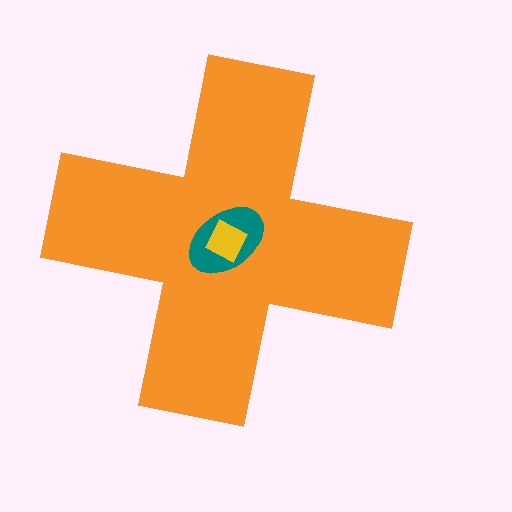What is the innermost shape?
The yellow diamond.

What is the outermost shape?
The orange cross.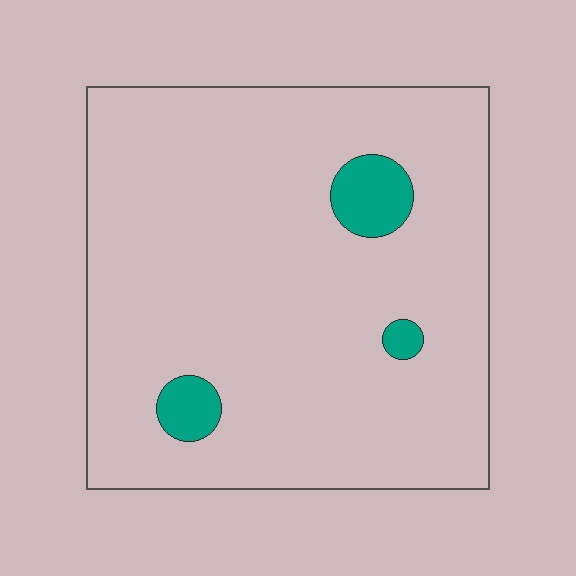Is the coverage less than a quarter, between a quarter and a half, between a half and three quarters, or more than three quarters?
Less than a quarter.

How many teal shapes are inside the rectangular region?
3.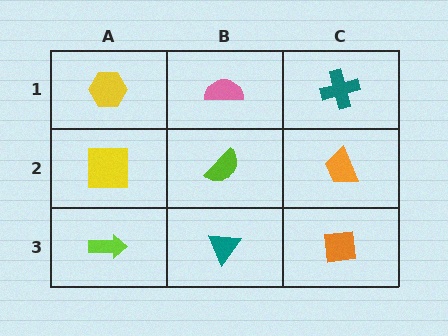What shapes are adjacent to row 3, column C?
An orange trapezoid (row 2, column C), a teal triangle (row 3, column B).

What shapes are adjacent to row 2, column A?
A yellow hexagon (row 1, column A), a lime arrow (row 3, column A), a lime semicircle (row 2, column B).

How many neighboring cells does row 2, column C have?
3.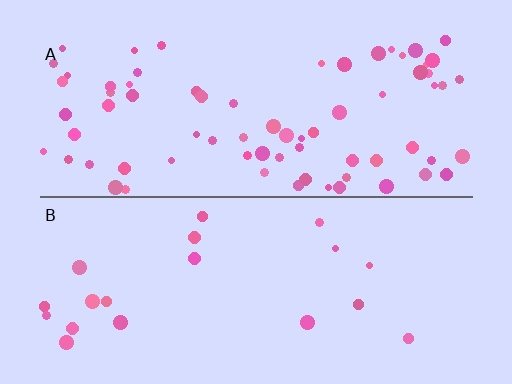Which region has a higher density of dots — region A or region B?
A (the top).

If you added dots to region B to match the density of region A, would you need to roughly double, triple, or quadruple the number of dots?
Approximately quadruple.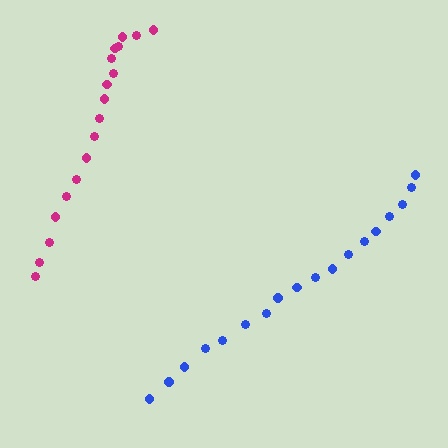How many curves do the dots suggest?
There are 2 distinct paths.